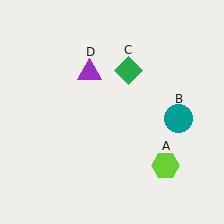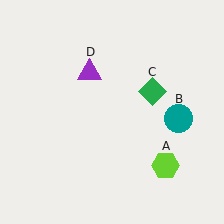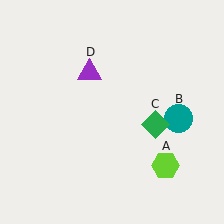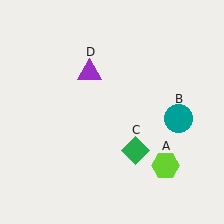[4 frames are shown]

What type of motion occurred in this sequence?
The green diamond (object C) rotated clockwise around the center of the scene.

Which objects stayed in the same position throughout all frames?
Lime hexagon (object A) and teal circle (object B) and purple triangle (object D) remained stationary.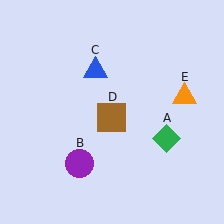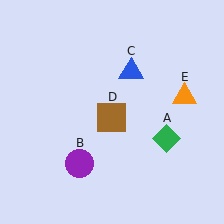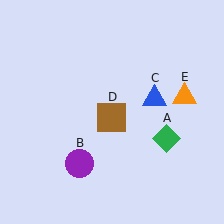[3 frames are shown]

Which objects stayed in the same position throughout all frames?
Green diamond (object A) and purple circle (object B) and brown square (object D) and orange triangle (object E) remained stationary.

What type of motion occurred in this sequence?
The blue triangle (object C) rotated clockwise around the center of the scene.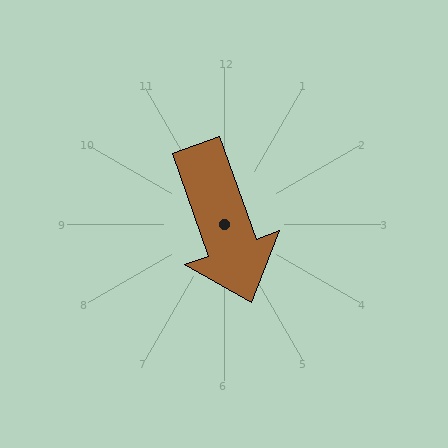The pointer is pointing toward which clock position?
Roughly 5 o'clock.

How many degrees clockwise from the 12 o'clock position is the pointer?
Approximately 161 degrees.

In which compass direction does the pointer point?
South.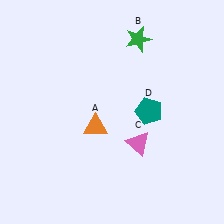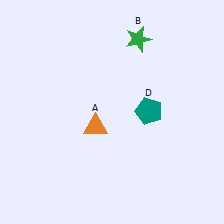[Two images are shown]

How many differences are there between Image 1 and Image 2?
There is 1 difference between the two images.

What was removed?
The pink triangle (C) was removed in Image 2.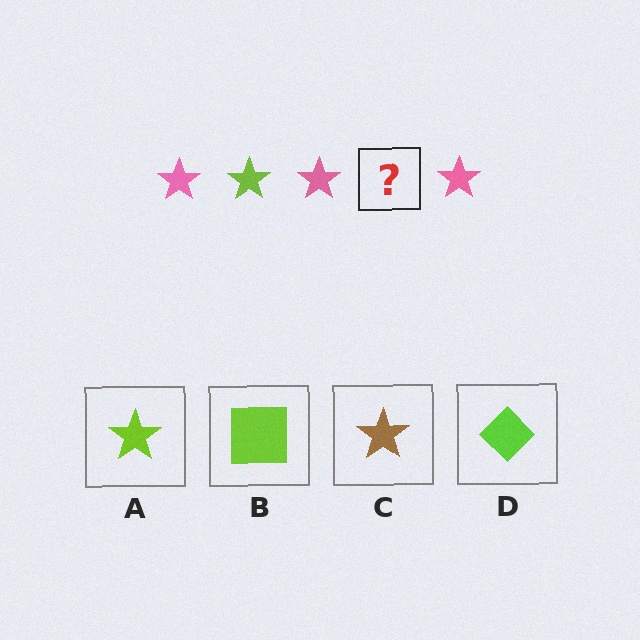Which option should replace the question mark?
Option A.